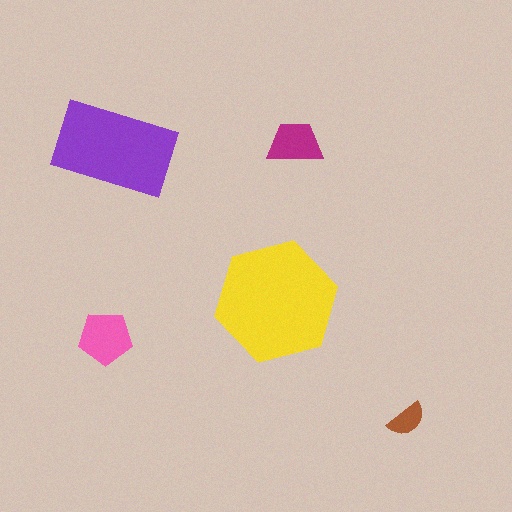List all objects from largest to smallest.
The yellow hexagon, the purple rectangle, the pink pentagon, the magenta trapezoid, the brown semicircle.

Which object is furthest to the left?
The pink pentagon is leftmost.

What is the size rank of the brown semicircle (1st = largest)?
5th.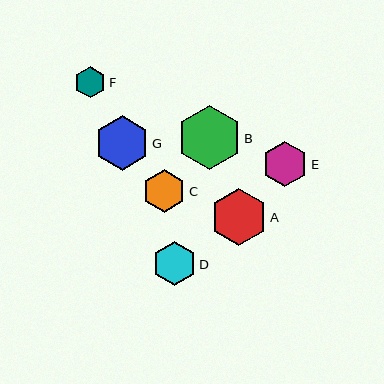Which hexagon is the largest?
Hexagon B is the largest with a size of approximately 64 pixels.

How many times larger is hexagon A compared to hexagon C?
Hexagon A is approximately 1.3 times the size of hexagon C.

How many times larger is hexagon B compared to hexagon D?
Hexagon B is approximately 1.4 times the size of hexagon D.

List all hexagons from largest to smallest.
From largest to smallest: B, A, G, E, D, C, F.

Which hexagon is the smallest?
Hexagon F is the smallest with a size of approximately 31 pixels.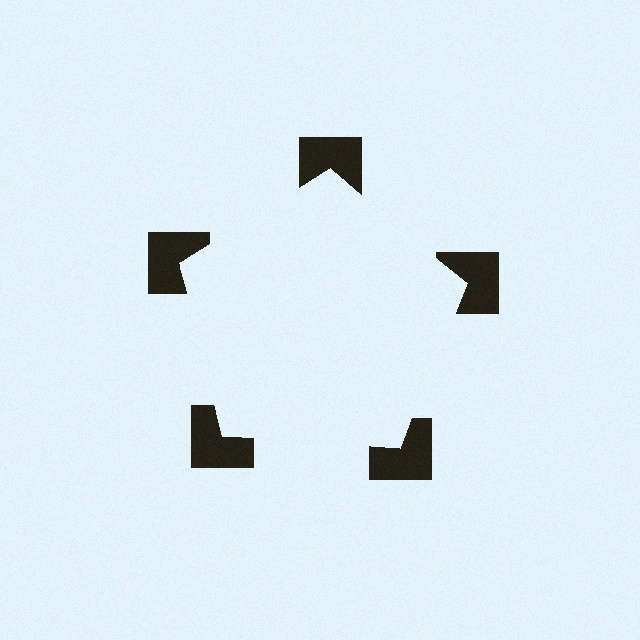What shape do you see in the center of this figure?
An illusory pentagon — its edges are inferred from the aligned wedge cuts in the notched squares, not physically drawn.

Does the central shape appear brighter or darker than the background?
It typically appears slightly brighter than the background, even though no actual brightness change is drawn.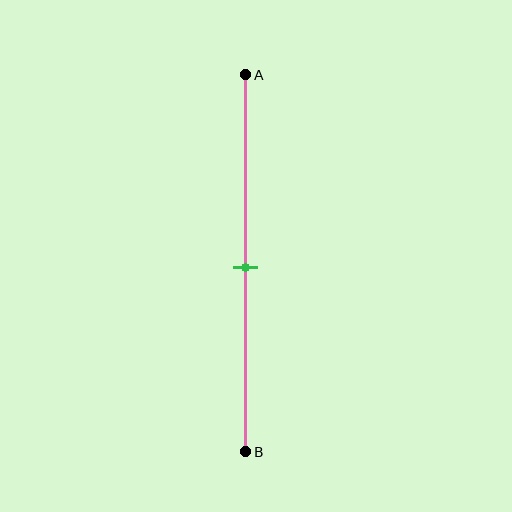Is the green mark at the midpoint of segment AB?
Yes, the mark is approximately at the midpoint.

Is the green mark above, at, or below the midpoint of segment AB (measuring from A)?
The green mark is approximately at the midpoint of segment AB.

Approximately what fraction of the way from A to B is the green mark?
The green mark is approximately 50% of the way from A to B.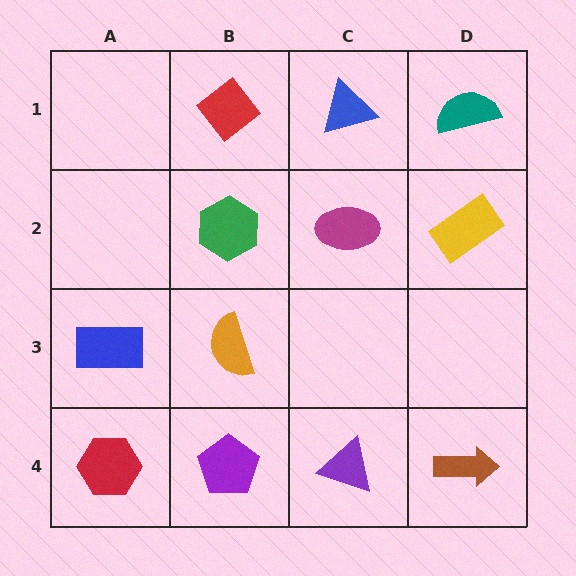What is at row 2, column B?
A green hexagon.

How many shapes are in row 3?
2 shapes.